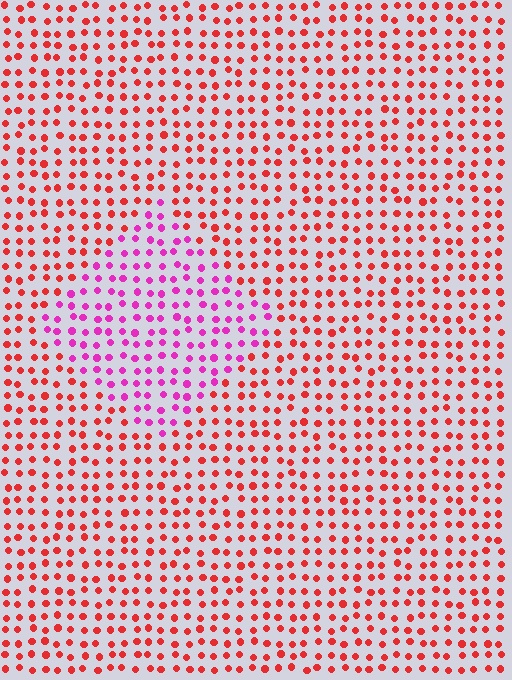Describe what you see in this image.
The image is filled with small red elements in a uniform arrangement. A diamond-shaped region is visible where the elements are tinted to a slightly different hue, forming a subtle color boundary.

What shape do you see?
I see a diamond.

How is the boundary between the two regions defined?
The boundary is defined purely by a slight shift in hue (about 47 degrees). Spacing, size, and orientation are identical on both sides.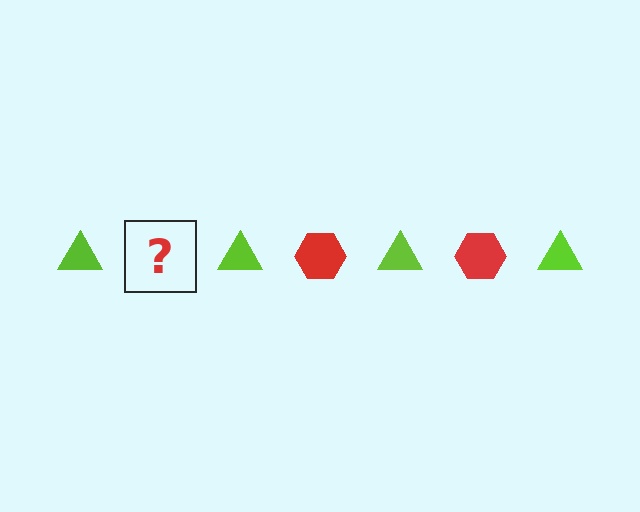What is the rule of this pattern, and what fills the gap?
The rule is that the pattern alternates between lime triangle and red hexagon. The gap should be filled with a red hexagon.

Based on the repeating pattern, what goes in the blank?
The blank should be a red hexagon.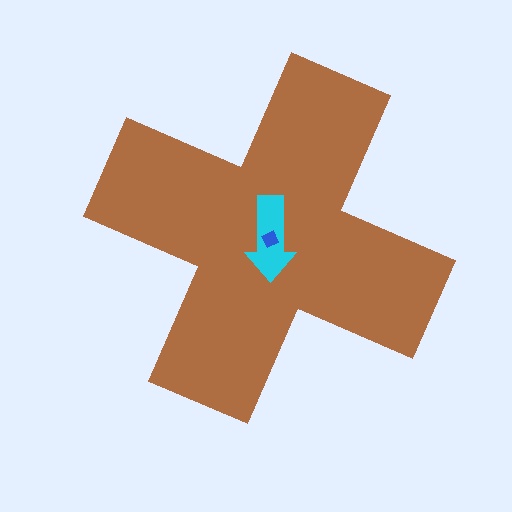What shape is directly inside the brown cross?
The cyan arrow.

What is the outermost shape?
The brown cross.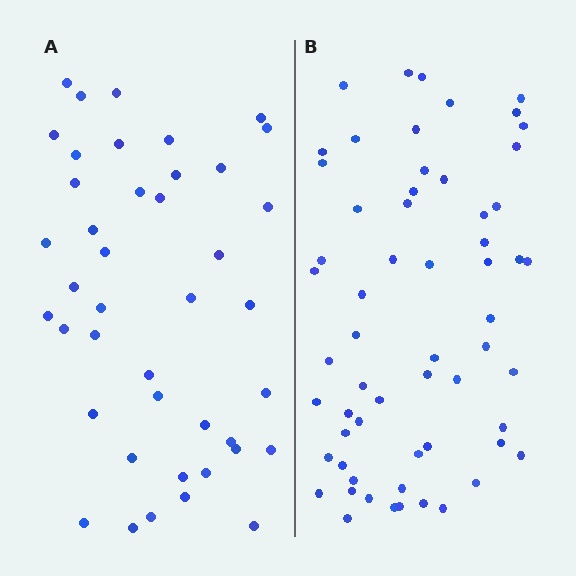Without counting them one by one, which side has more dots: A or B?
Region B (the right region) has more dots.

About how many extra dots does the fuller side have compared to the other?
Region B has approximately 20 more dots than region A.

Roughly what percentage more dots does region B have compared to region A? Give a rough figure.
About 45% more.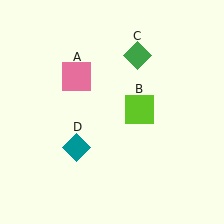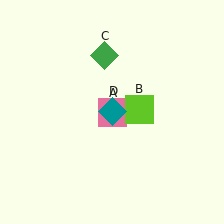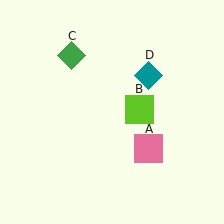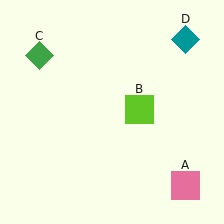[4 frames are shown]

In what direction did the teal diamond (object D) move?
The teal diamond (object D) moved up and to the right.